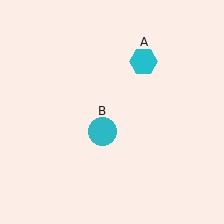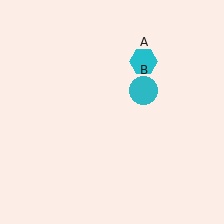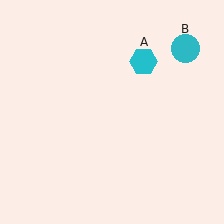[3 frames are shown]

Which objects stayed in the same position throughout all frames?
Cyan hexagon (object A) remained stationary.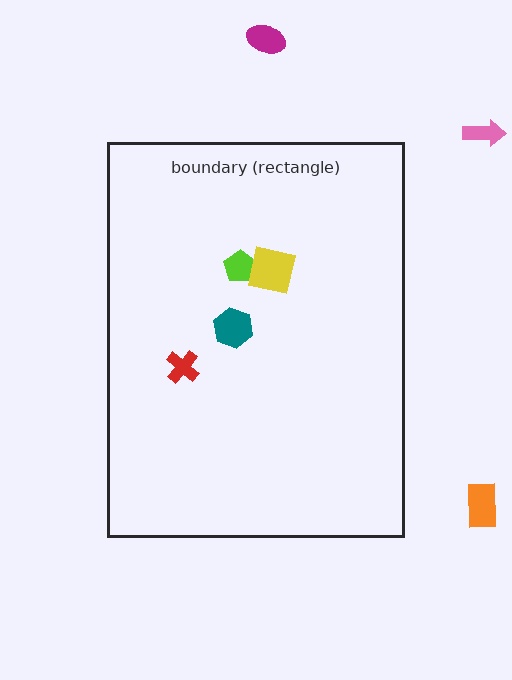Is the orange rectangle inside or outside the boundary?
Outside.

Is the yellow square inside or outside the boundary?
Inside.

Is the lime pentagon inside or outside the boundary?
Inside.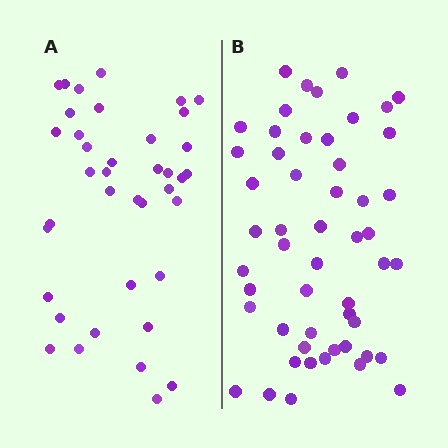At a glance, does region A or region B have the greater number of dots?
Region B (the right region) has more dots.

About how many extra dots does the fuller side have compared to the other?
Region B has approximately 15 more dots than region A.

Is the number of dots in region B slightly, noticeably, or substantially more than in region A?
Region B has noticeably more, but not dramatically so. The ratio is roughly 1.3 to 1.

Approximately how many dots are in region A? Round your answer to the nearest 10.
About 40 dots. (The exact count is 39, which rounds to 40.)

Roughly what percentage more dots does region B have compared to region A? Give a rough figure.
About 35% more.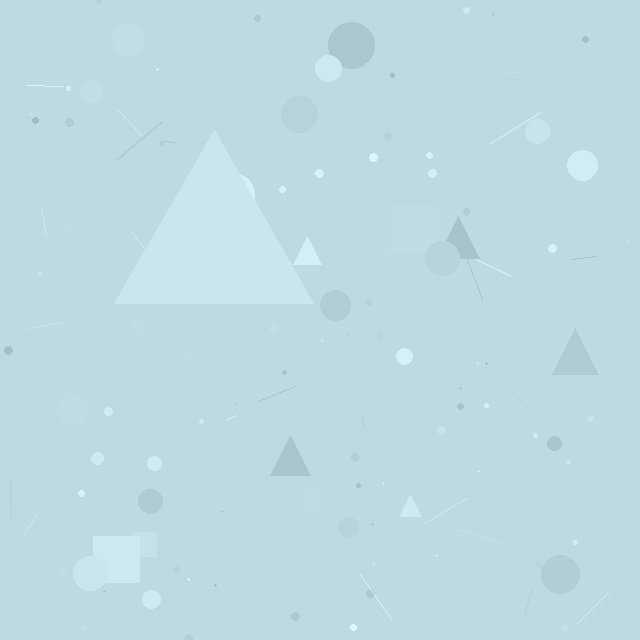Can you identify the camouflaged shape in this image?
The camouflaged shape is a triangle.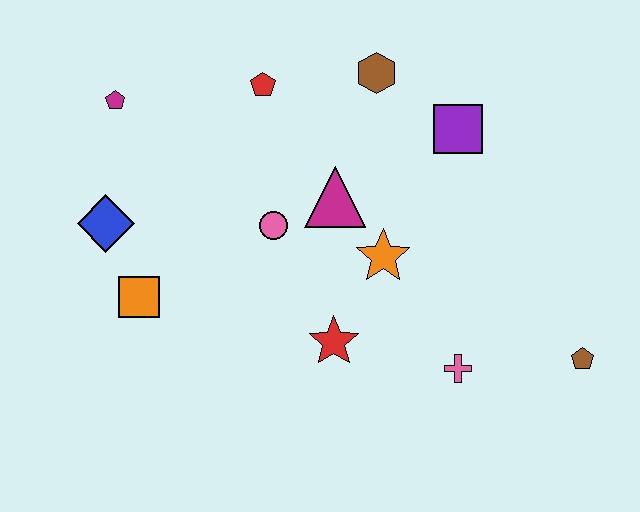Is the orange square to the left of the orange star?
Yes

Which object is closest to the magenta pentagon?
The blue diamond is closest to the magenta pentagon.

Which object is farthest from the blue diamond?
The brown pentagon is farthest from the blue diamond.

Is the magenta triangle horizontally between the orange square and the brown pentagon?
Yes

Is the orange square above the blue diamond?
No